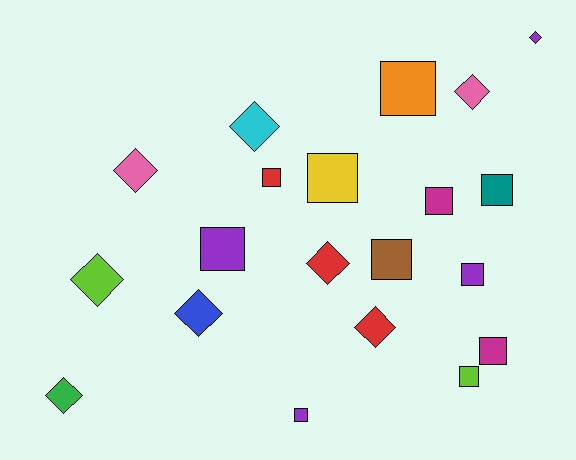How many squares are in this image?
There are 11 squares.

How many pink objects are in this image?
There are 2 pink objects.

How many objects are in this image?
There are 20 objects.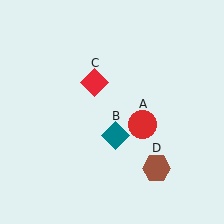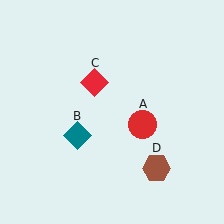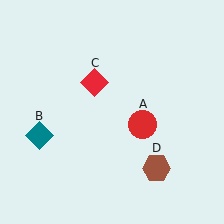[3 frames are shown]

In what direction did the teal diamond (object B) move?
The teal diamond (object B) moved left.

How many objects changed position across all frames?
1 object changed position: teal diamond (object B).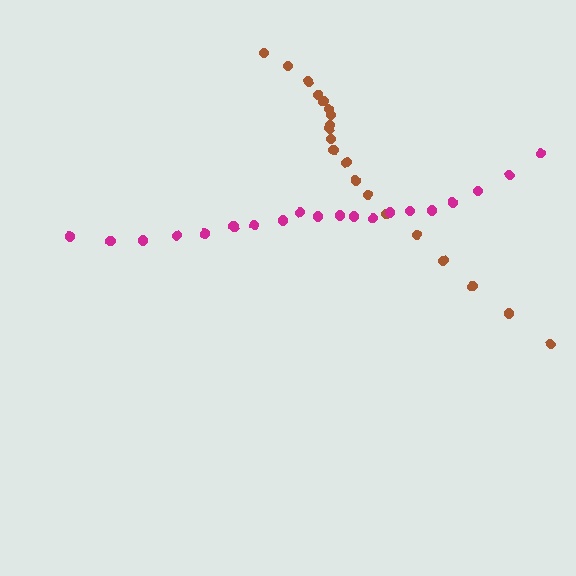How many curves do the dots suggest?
There are 2 distinct paths.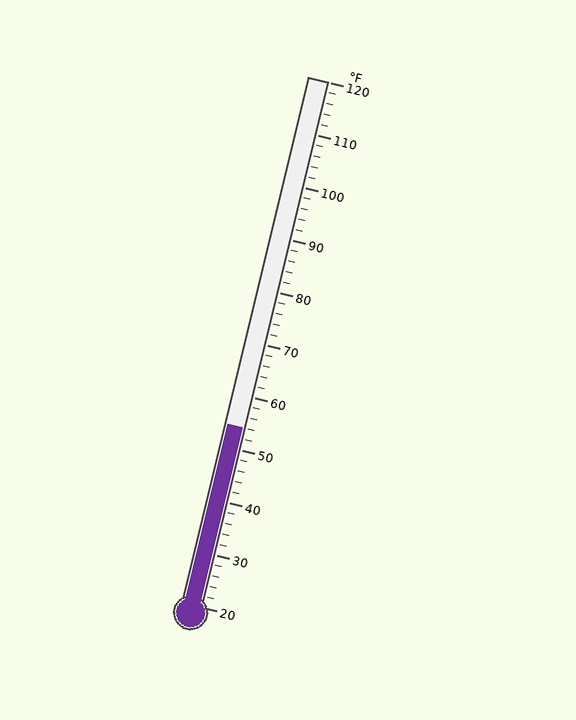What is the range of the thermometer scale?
The thermometer scale ranges from 20°F to 120°F.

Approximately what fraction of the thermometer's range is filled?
The thermometer is filled to approximately 35% of its range.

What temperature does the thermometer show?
The thermometer shows approximately 54°F.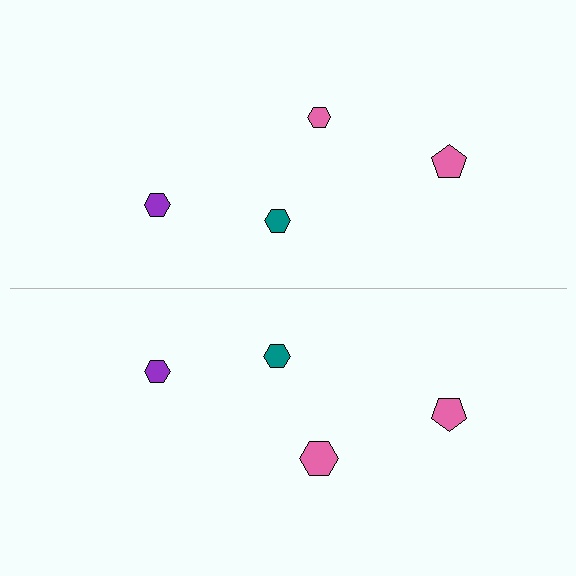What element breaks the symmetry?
The pink hexagon on the bottom side has a different size than its mirror counterpart.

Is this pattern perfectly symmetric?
No, the pattern is not perfectly symmetric. The pink hexagon on the bottom side has a different size than its mirror counterpart.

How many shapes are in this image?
There are 8 shapes in this image.